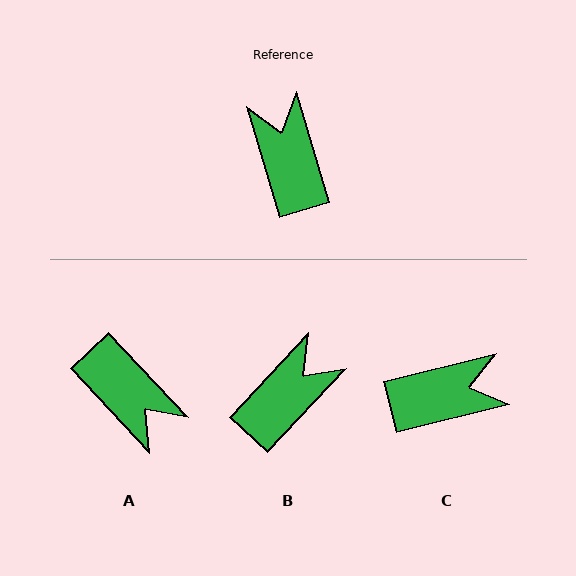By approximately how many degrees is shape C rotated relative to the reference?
Approximately 93 degrees clockwise.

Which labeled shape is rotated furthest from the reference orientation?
A, about 154 degrees away.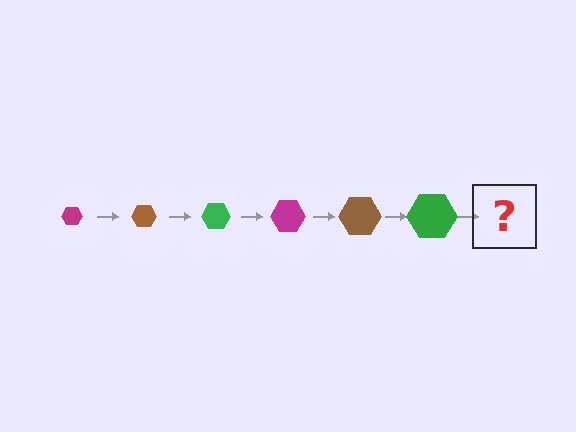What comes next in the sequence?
The next element should be a magenta hexagon, larger than the previous one.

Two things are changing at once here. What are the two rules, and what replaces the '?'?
The two rules are that the hexagon grows larger each step and the color cycles through magenta, brown, and green. The '?' should be a magenta hexagon, larger than the previous one.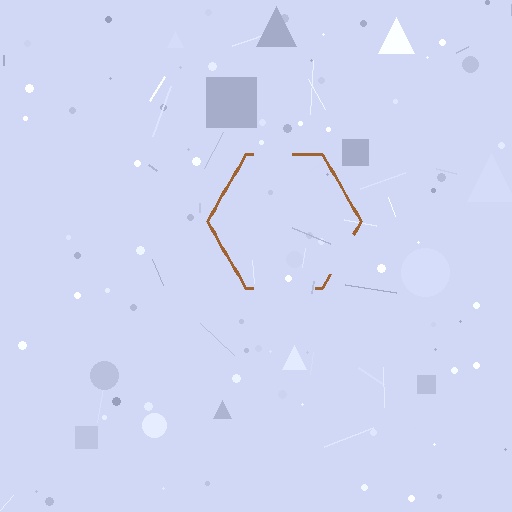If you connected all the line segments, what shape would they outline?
They would outline a hexagon.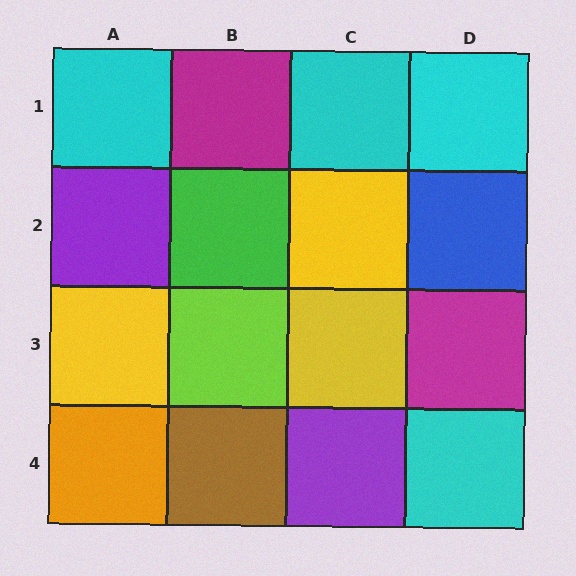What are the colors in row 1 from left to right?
Cyan, magenta, cyan, cyan.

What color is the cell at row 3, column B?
Lime.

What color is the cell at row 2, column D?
Blue.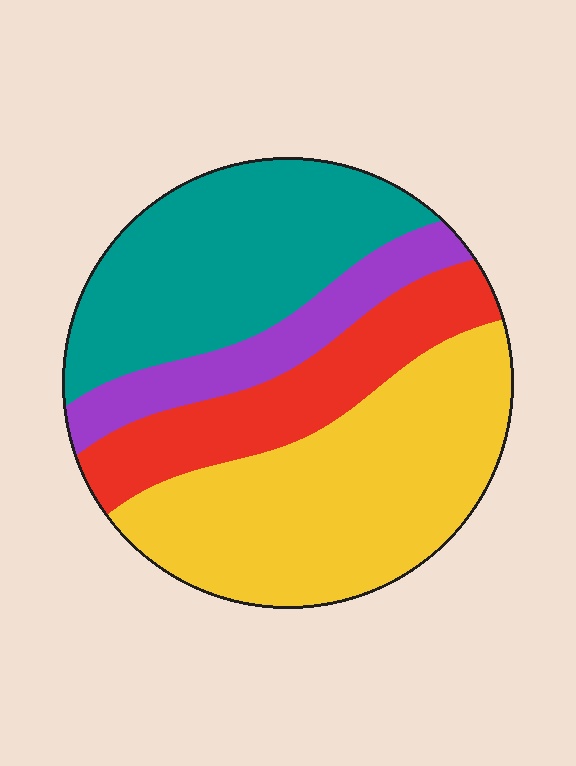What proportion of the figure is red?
Red covers around 20% of the figure.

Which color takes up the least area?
Purple, at roughly 15%.